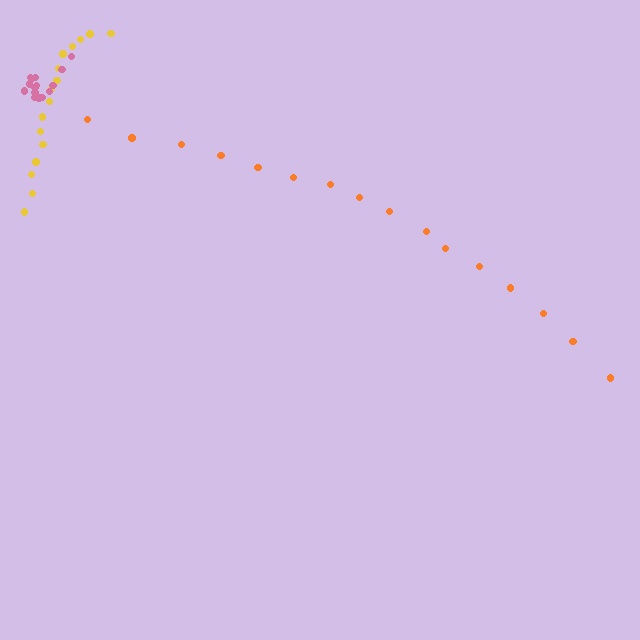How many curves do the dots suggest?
There are 3 distinct paths.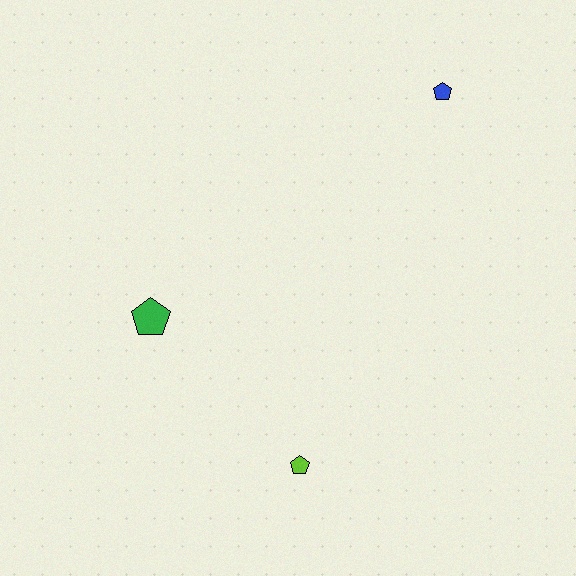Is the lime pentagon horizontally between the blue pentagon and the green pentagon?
Yes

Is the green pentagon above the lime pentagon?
Yes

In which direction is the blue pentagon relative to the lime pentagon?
The blue pentagon is above the lime pentagon.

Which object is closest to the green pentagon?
The lime pentagon is closest to the green pentagon.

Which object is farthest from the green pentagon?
The blue pentagon is farthest from the green pentagon.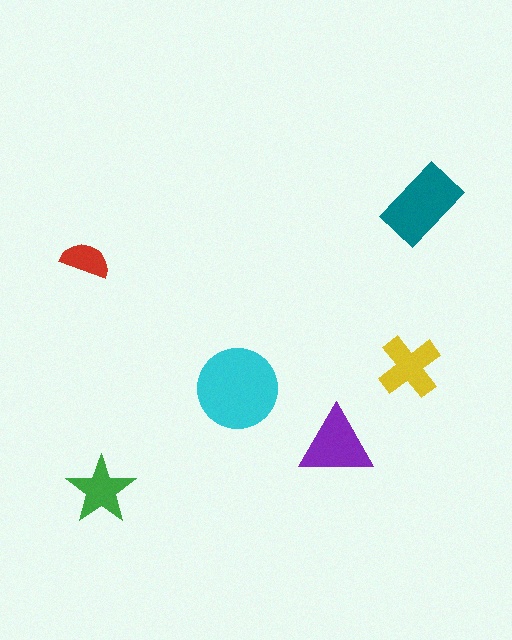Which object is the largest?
The cyan circle.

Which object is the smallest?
The red semicircle.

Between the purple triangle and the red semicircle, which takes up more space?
The purple triangle.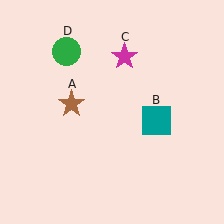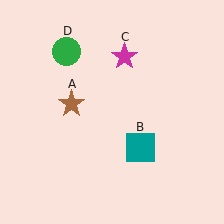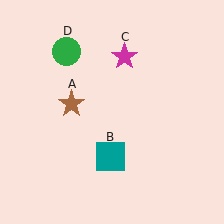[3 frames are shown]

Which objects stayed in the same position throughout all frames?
Brown star (object A) and magenta star (object C) and green circle (object D) remained stationary.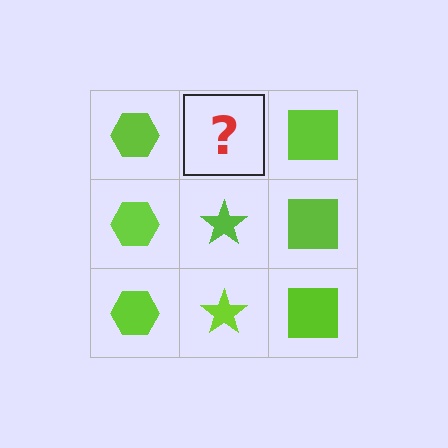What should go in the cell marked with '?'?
The missing cell should contain a lime star.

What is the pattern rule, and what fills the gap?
The rule is that each column has a consistent shape. The gap should be filled with a lime star.